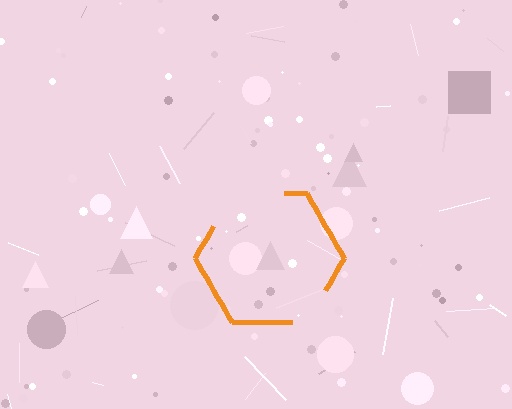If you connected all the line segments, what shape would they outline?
They would outline a hexagon.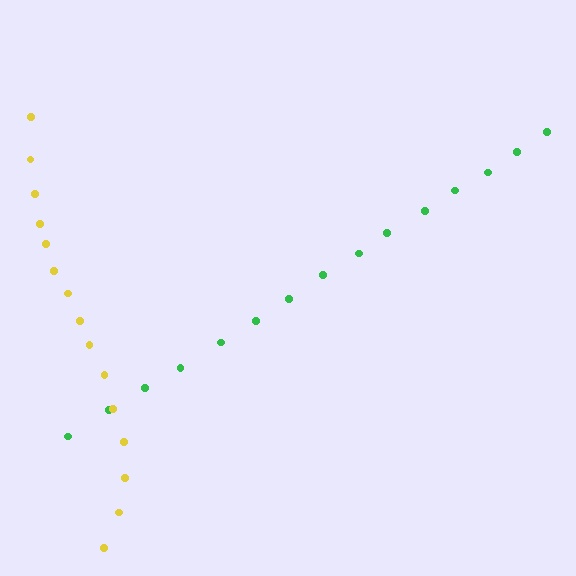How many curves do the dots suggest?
There are 2 distinct paths.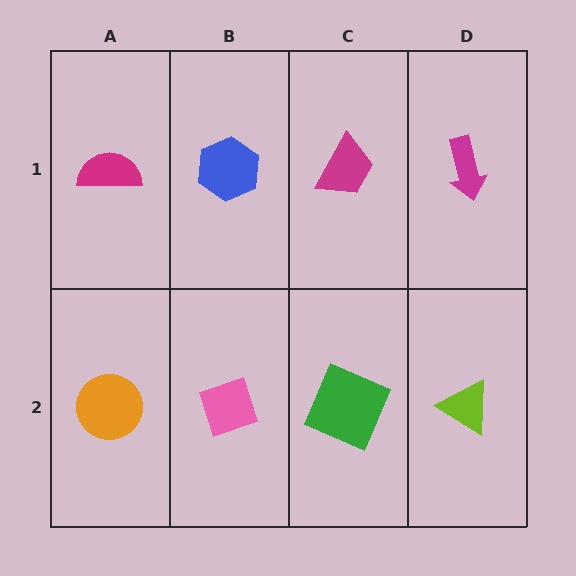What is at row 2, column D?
A lime triangle.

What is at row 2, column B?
A pink diamond.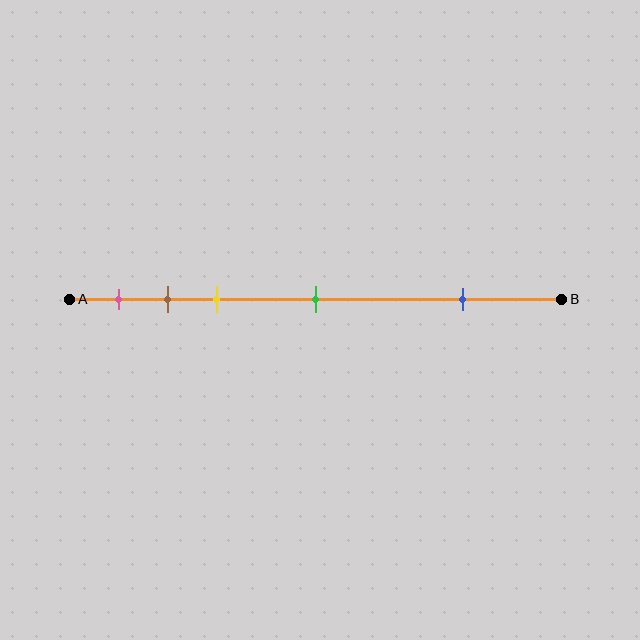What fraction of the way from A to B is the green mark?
The green mark is approximately 50% (0.5) of the way from A to B.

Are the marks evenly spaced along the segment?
No, the marks are not evenly spaced.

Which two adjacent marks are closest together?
The brown and yellow marks are the closest adjacent pair.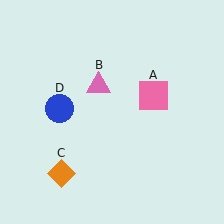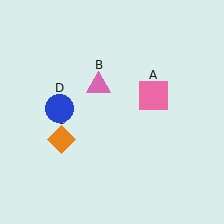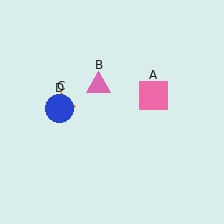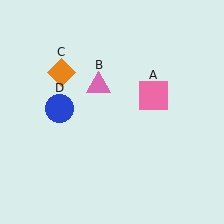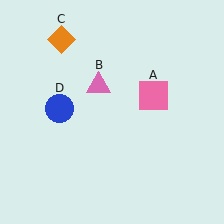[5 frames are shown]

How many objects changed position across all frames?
1 object changed position: orange diamond (object C).